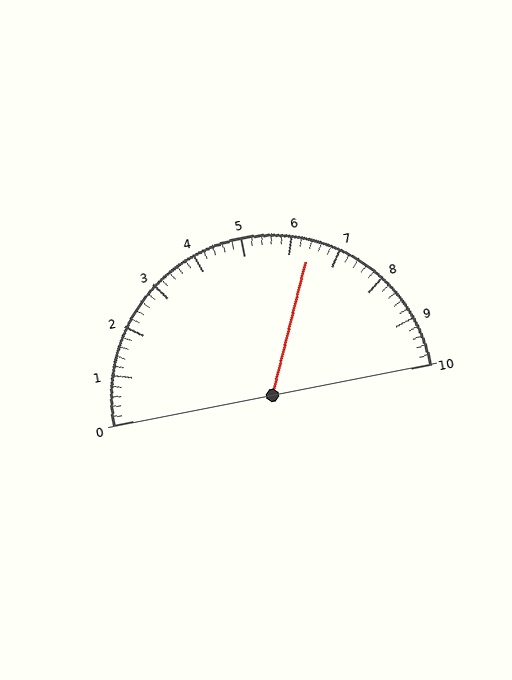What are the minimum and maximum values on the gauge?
The gauge ranges from 0 to 10.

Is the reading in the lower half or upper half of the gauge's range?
The reading is in the upper half of the range (0 to 10).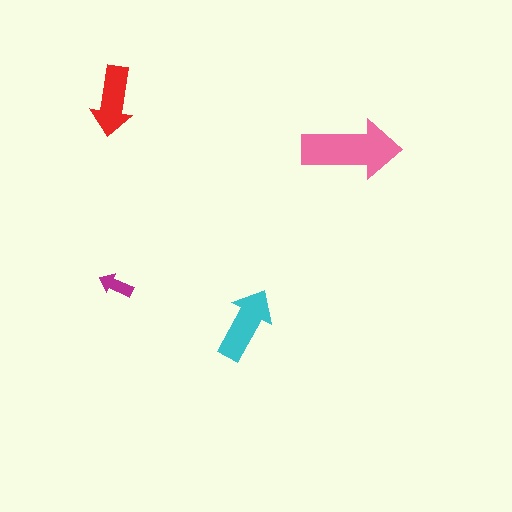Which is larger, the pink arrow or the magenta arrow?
The pink one.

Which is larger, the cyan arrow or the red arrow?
The cyan one.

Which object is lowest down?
The cyan arrow is bottommost.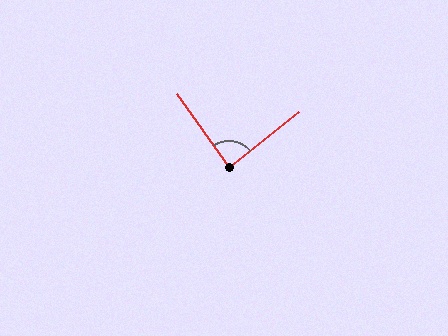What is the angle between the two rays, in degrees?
Approximately 87 degrees.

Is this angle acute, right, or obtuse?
It is approximately a right angle.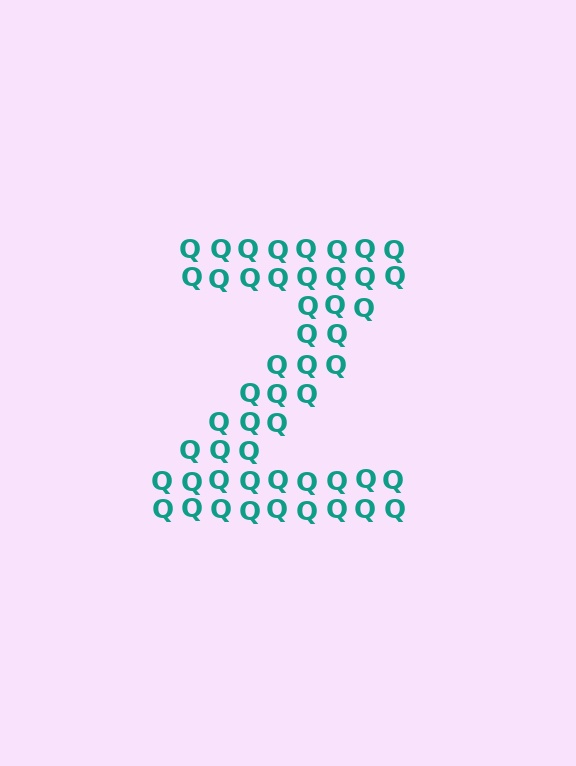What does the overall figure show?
The overall figure shows the letter Z.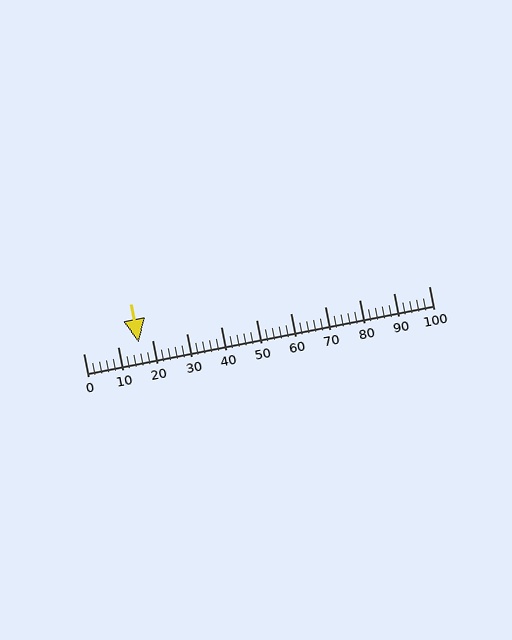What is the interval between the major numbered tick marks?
The major tick marks are spaced 10 units apart.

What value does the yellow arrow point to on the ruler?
The yellow arrow points to approximately 16.